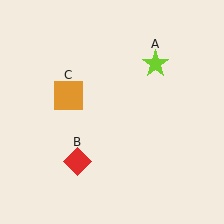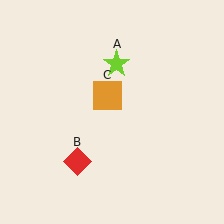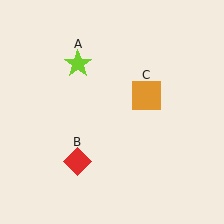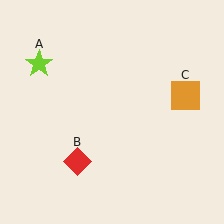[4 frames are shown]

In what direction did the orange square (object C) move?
The orange square (object C) moved right.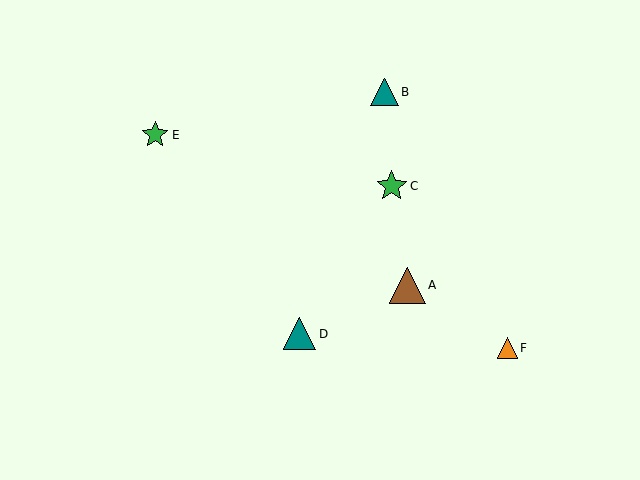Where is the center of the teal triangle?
The center of the teal triangle is at (385, 92).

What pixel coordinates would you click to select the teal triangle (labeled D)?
Click at (300, 334) to select the teal triangle D.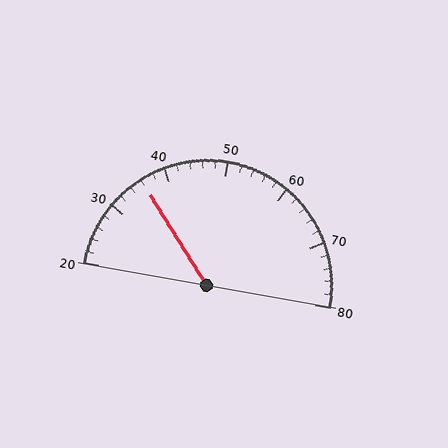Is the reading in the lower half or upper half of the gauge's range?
The reading is in the lower half of the range (20 to 80).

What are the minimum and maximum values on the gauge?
The gauge ranges from 20 to 80.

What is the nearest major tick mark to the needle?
The nearest major tick mark is 40.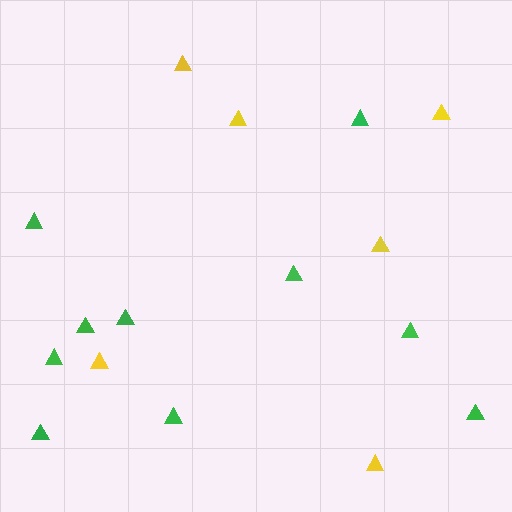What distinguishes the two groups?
There are 2 groups: one group of green triangles (10) and one group of yellow triangles (6).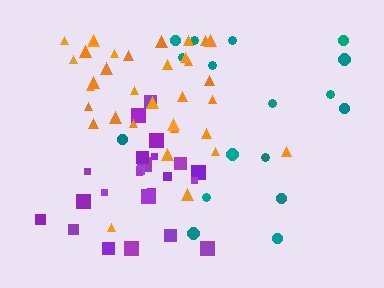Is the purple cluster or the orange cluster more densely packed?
Orange.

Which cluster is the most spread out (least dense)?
Teal.